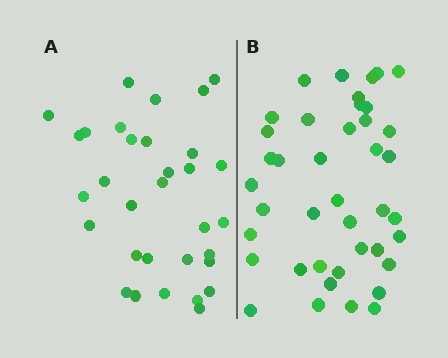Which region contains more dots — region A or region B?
Region B (the right region) has more dots.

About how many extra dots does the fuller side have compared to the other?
Region B has roughly 8 or so more dots than region A.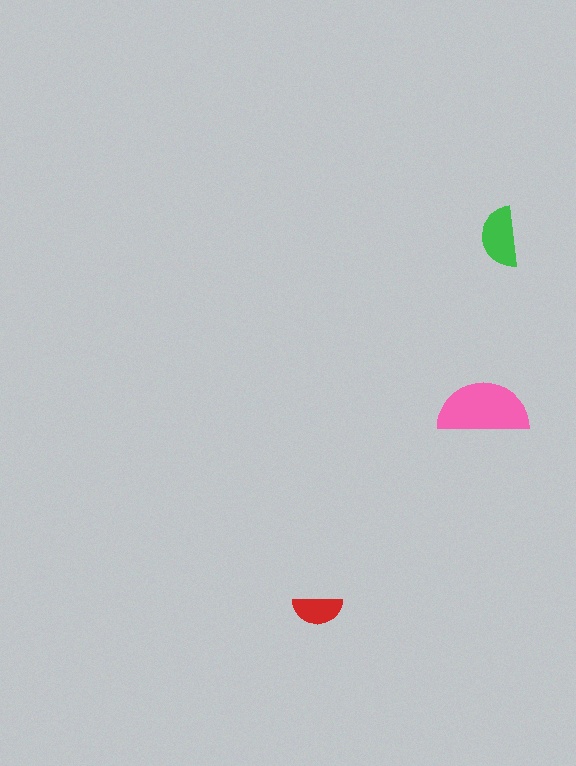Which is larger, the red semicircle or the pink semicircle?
The pink one.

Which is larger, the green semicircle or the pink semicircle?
The pink one.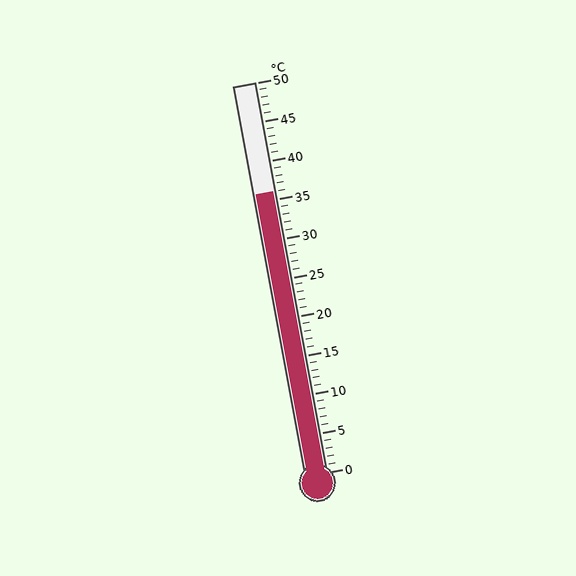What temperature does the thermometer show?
The thermometer shows approximately 36°C.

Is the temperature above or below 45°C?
The temperature is below 45°C.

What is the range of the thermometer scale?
The thermometer scale ranges from 0°C to 50°C.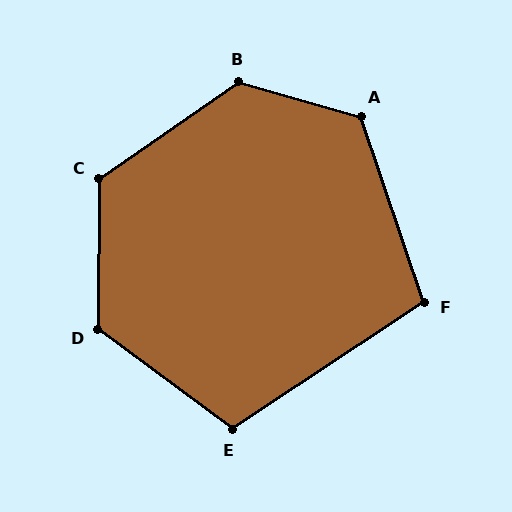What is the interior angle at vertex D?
Approximately 126 degrees (obtuse).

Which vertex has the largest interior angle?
B, at approximately 130 degrees.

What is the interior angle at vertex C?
Approximately 125 degrees (obtuse).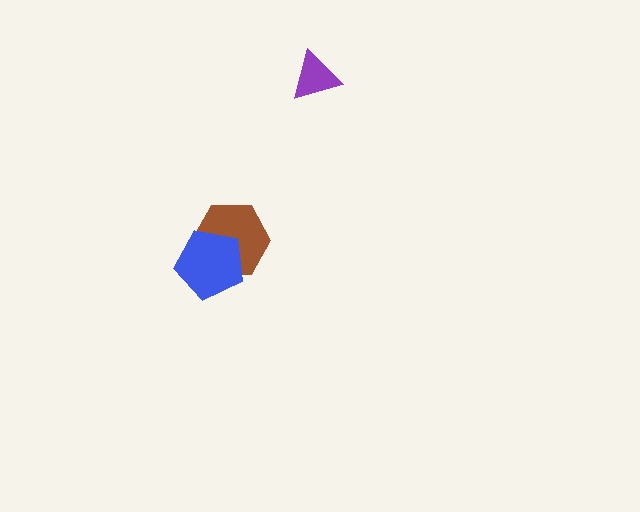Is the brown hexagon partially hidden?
Yes, it is partially covered by another shape.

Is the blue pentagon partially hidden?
No, no other shape covers it.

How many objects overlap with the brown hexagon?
1 object overlaps with the brown hexagon.